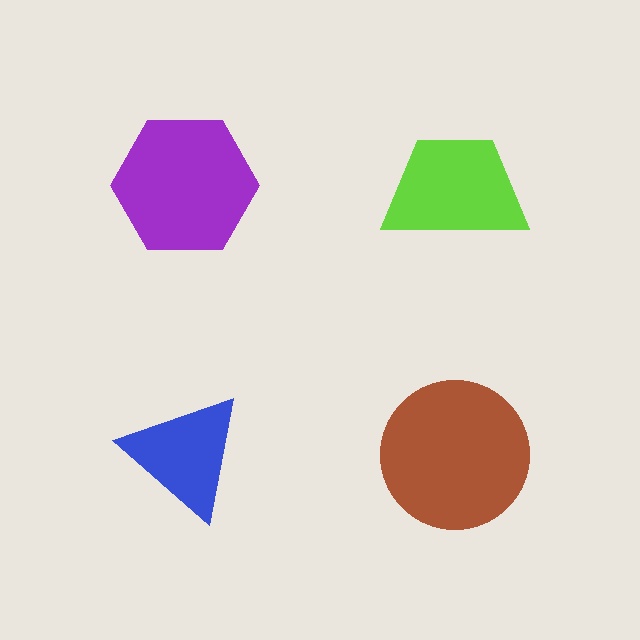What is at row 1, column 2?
A lime trapezoid.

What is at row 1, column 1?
A purple hexagon.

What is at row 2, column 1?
A blue triangle.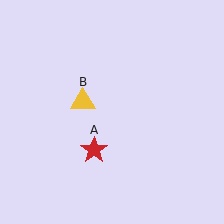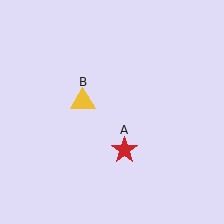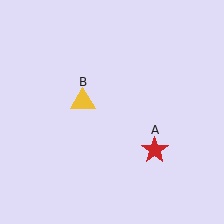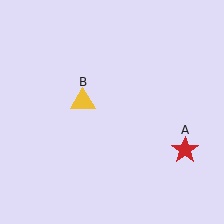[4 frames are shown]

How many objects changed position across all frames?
1 object changed position: red star (object A).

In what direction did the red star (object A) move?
The red star (object A) moved right.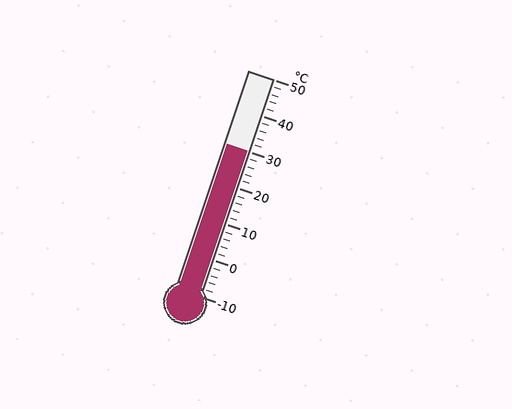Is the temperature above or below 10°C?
The temperature is above 10°C.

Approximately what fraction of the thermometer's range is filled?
The thermometer is filled to approximately 65% of its range.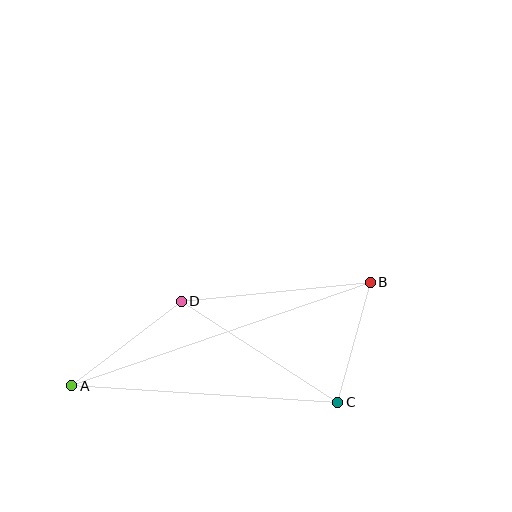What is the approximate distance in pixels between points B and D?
The distance between B and D is approximately 190 pixels.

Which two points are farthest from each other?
Points A and B are farthest from each other.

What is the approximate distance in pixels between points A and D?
The distance between A and D is approximately 138 pixels.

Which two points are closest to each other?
Points B and C are closest to each other.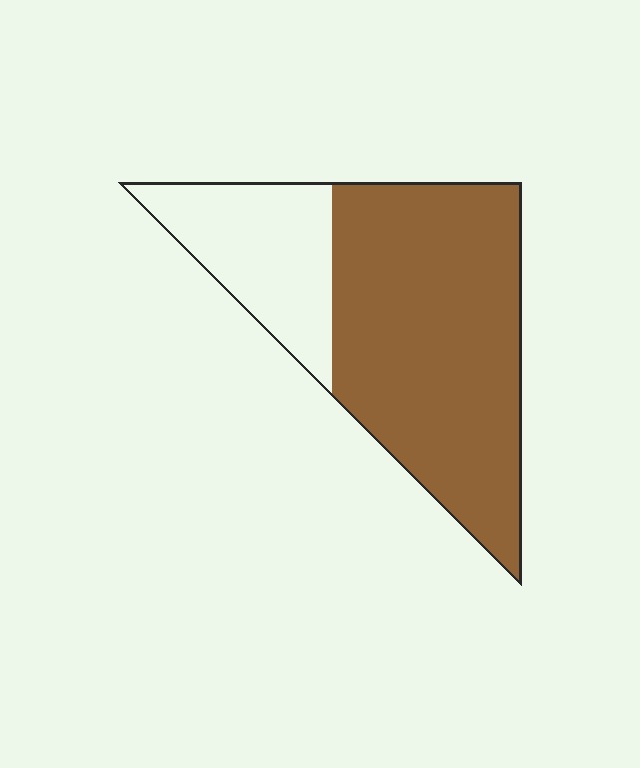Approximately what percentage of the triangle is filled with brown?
Approximately 70%.